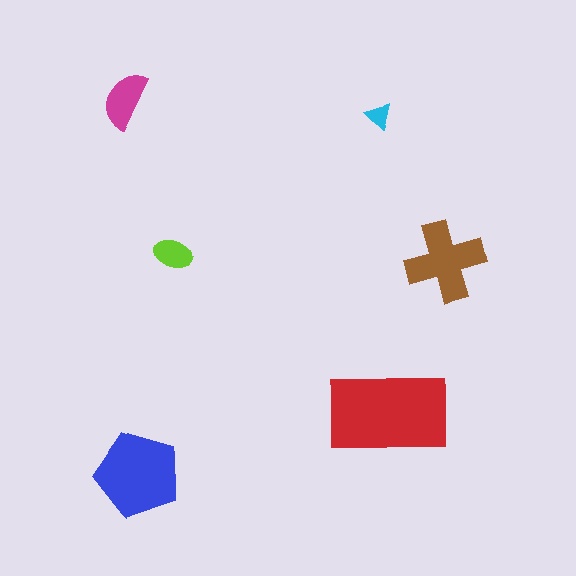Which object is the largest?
The red rectangle.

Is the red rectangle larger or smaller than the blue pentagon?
Larger.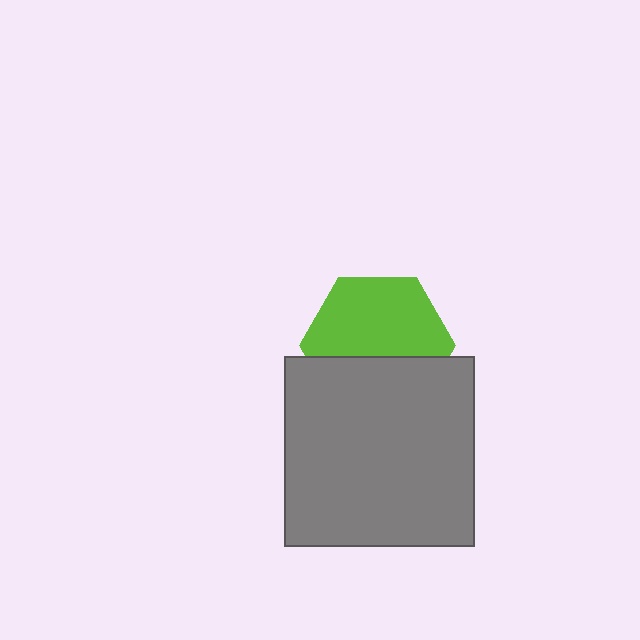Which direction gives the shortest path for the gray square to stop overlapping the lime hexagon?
Moving down gives the shortest separation.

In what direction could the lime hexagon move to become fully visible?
The lime hexagon could move up. That would shift it out from behind the gray square entirely.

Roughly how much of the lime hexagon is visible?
About half of it is visible (roughly 60%).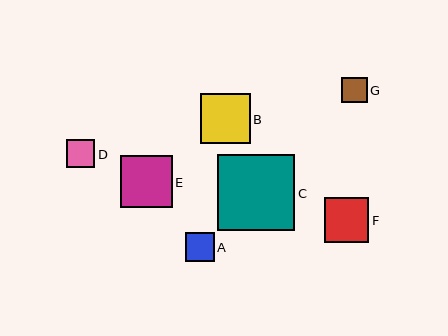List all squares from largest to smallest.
From largest to smallest: C, E, B, F, A, D, G.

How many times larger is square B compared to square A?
Square B is approximately 1.7 times the size of square A.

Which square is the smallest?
Square G is the smallest with a size of approximately 26 pixels.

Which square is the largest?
Square C is the largest with a size of approximately 77 pixels.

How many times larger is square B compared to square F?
Square B is approximately 1.1 times the size of square F.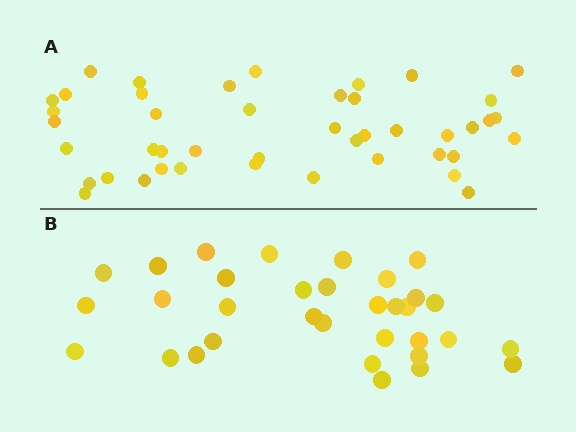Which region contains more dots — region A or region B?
Region A (the top region) has more dots.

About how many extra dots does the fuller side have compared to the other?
Region A has roughly 12 or so more dots than region B.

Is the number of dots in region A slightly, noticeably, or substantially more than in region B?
Region A has noticeably more, but not dramatically so. The ratio is roughly 1.3 to 1.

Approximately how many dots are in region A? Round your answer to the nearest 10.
About 40 dots. (The exact count is 44, which rounds to 40.)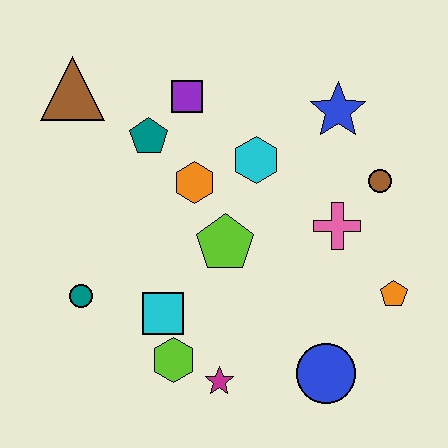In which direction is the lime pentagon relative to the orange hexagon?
The lime pentagon is below the orange hexagon.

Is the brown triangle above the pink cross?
Yes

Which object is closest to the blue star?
The brown circle is closest to the blue star.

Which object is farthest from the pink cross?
The brown triangle is farthest from the pink cross.